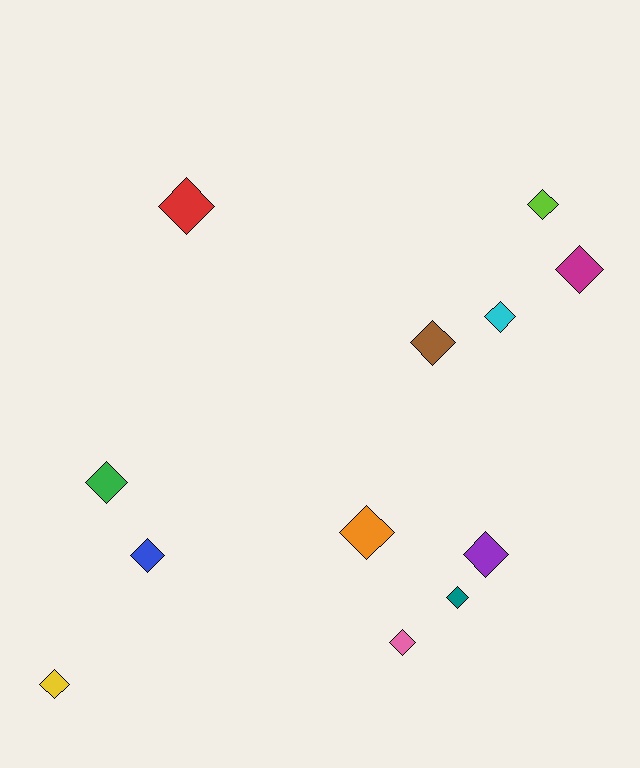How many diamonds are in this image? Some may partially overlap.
There are 12 diamonds.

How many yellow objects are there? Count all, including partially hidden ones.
There is 1 yellow object.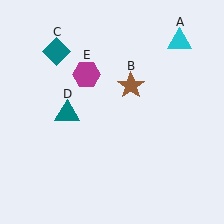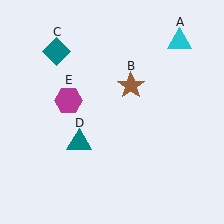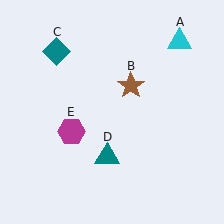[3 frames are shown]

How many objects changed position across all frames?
2 objects changed position: teal triangle (object D), magenta hexagon (object E).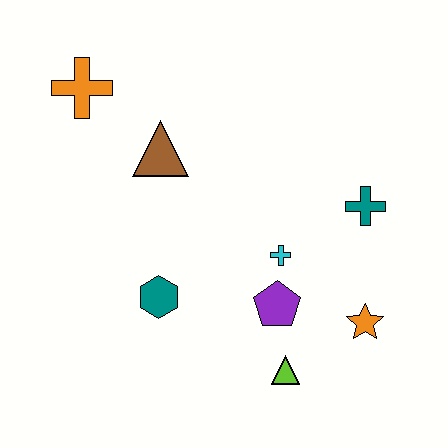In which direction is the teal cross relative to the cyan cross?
The teal cross is to the right of the cyan cross.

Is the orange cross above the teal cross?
Yes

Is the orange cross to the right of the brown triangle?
No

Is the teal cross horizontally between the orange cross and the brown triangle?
No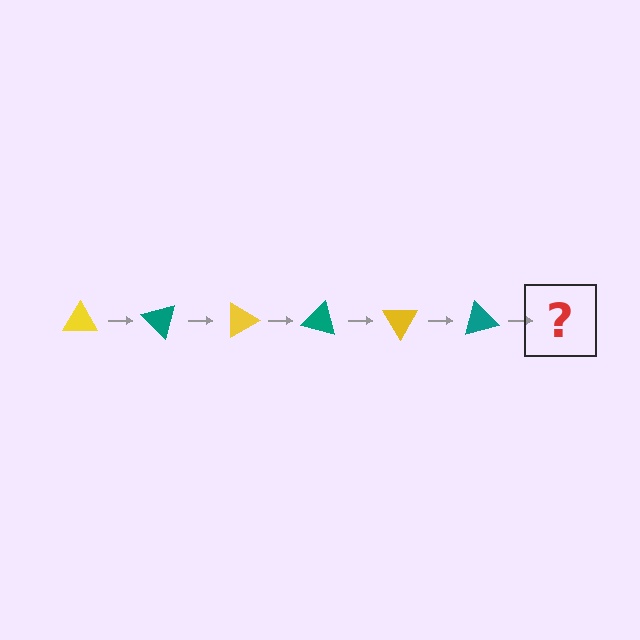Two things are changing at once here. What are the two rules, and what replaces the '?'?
The two rules are that it rotates 45 degrees each step and the color cycles through yellow and teal. The '?' should be a yellow triangle, rotated 270 degrees from the start.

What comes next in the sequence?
The next element should be a yellow triangle, rotated 270 degrees from the start.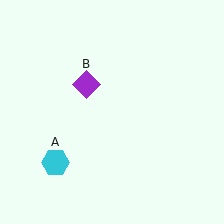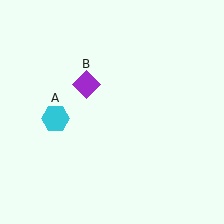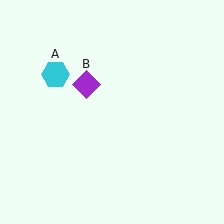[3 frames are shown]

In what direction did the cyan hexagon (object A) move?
The cyan hexagon (object A) moved up.